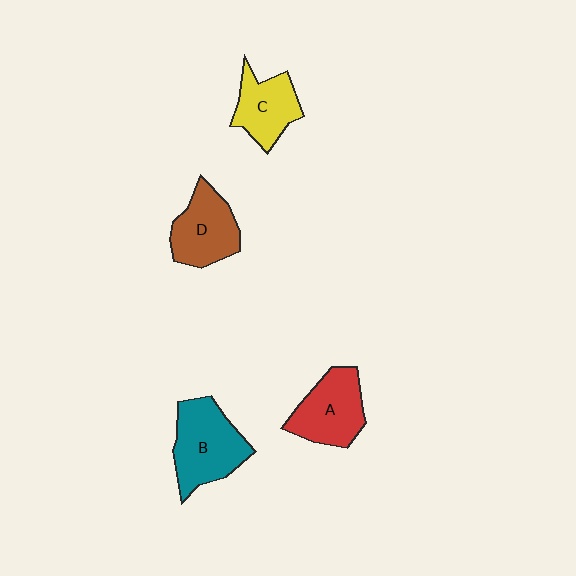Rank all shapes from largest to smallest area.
From largest to smallest: B (teal), A (red), D (brown), C (yellow).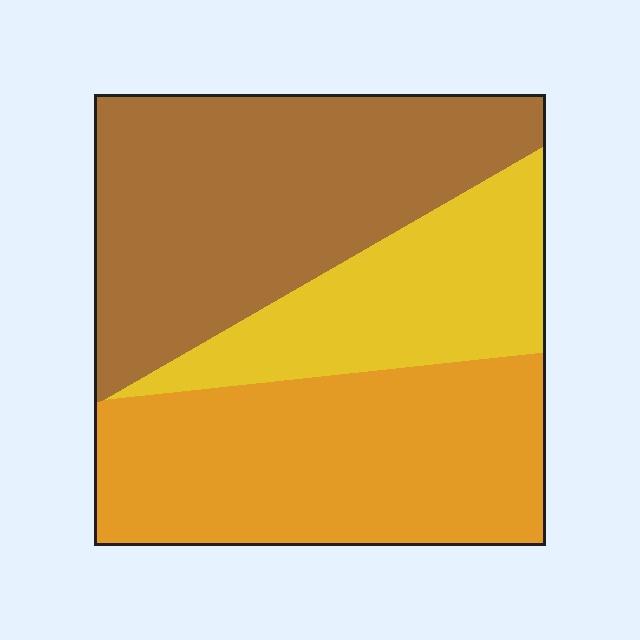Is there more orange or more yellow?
Orange.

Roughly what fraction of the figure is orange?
Orange takes up about three eighths (3/8) of the figure.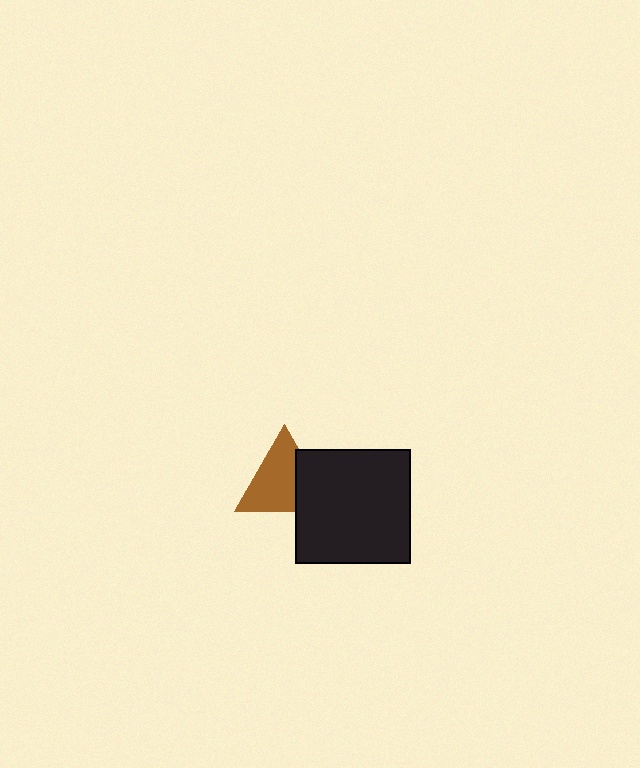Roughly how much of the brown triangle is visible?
Most of it is visible (roughly 70%).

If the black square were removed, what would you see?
You would see the complete brown triangle.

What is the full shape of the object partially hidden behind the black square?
The partially hidden object is a brown triangle.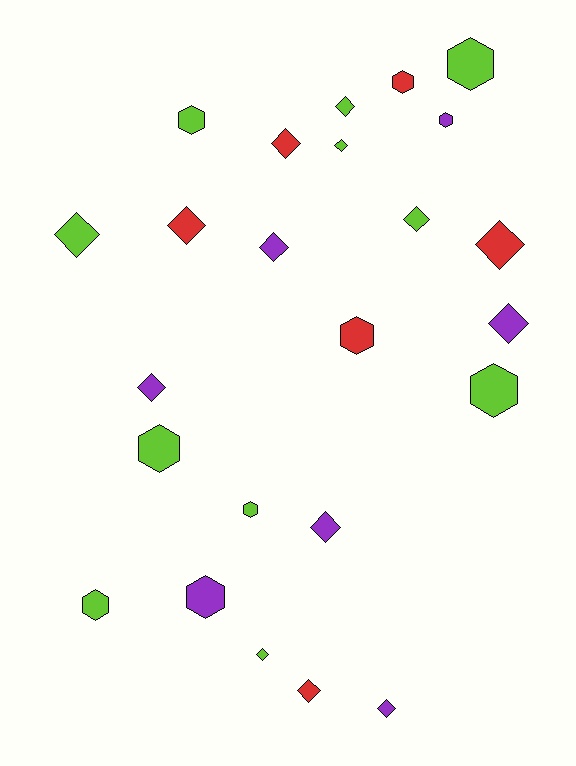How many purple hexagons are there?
There are 2 purple hexagons.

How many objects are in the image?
There are 24 objects.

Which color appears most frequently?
Lime, with 11 objects.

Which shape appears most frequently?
Diamond, with 14 objects.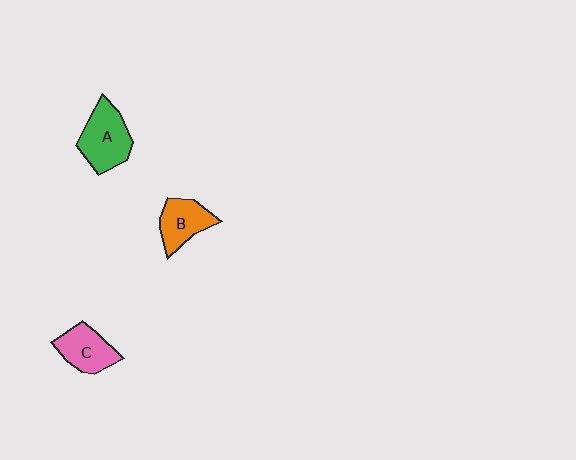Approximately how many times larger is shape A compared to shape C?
Approximately 1.3 times.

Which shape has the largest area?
Shape A (green).